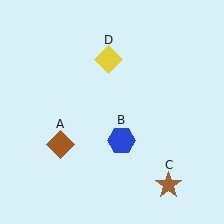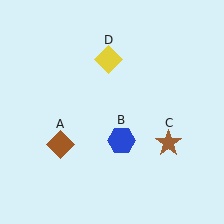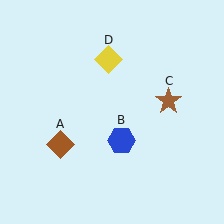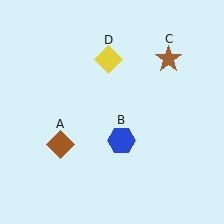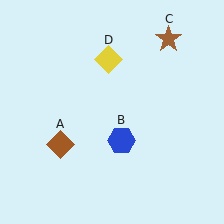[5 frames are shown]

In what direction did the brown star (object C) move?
The brown star (object C) moved up.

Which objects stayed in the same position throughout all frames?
Brown diamond (object A) and blue hexagon (object B) and yellow diamond (object D) remained stationary.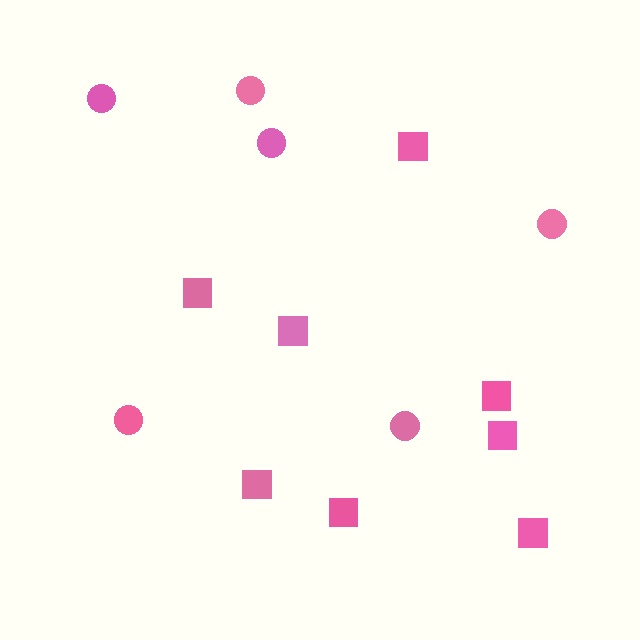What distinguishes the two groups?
There are 2 groups: one group of squares (8) and one group of circles (6).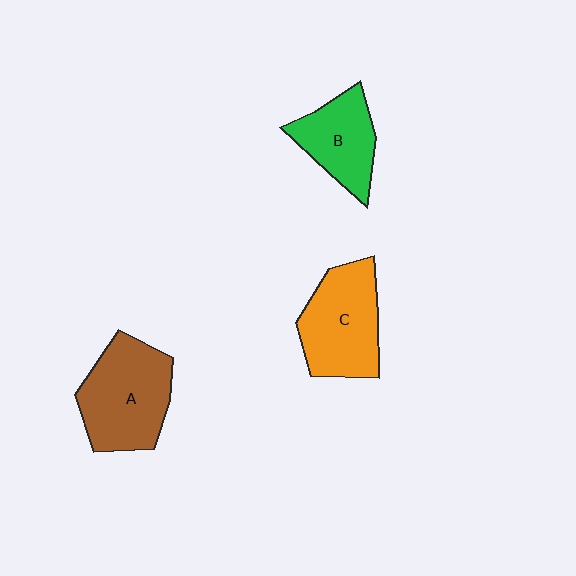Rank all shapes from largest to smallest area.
From largest to smallest: A (brown), C (orange), B (green).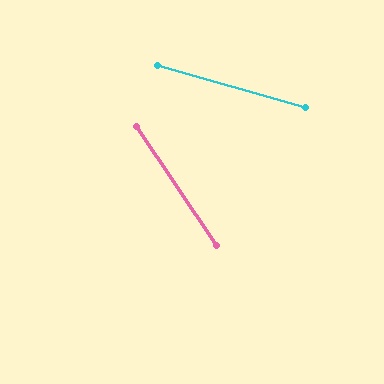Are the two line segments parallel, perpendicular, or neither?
Neither parallel nor perpendicular — they differ by about 40°.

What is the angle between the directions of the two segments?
Approximately 40 degrees.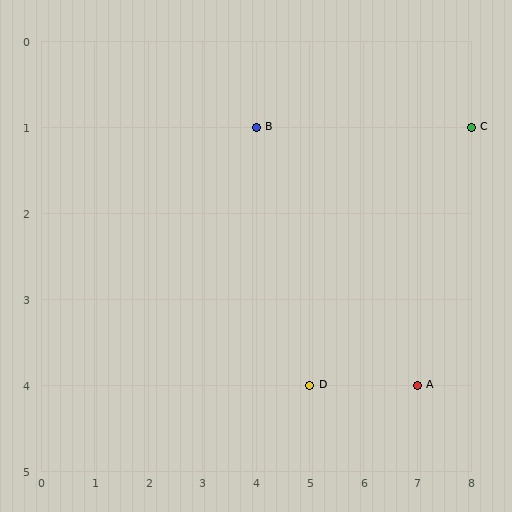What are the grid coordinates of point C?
Point C is at grid coordinates (8, 1).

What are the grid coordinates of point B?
Point B is at grid coordinates (4, 1).